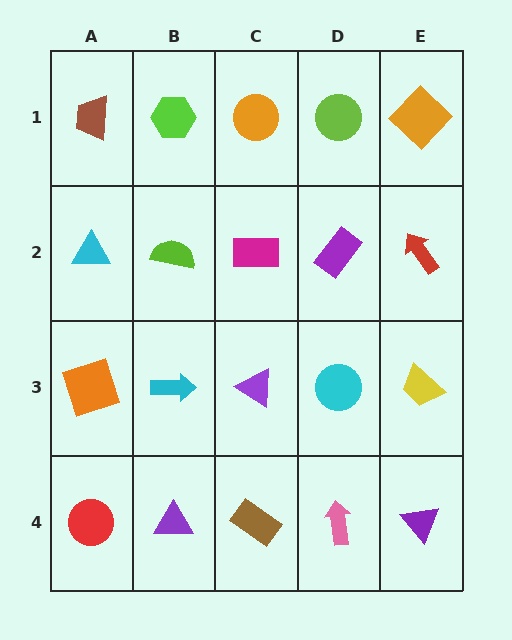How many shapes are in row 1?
5 shapes.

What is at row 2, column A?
A cyan triangle.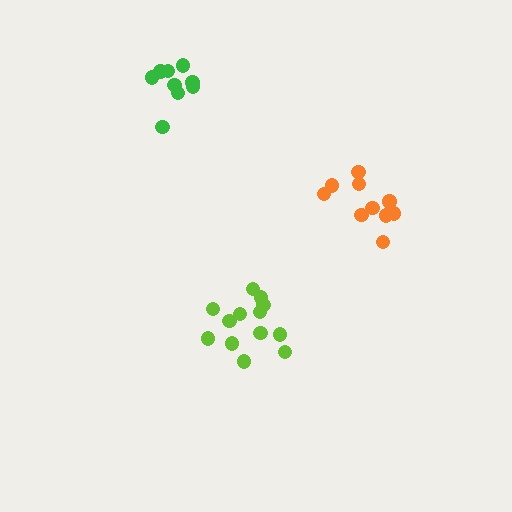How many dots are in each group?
Group 1: 9 dots, Group 2: 13 dots, Group 3: 10 dots (32 total).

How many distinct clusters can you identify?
There are 3 distinct clusters.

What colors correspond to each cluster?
The clusters are colored: green, lime, orange.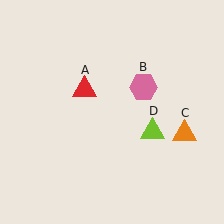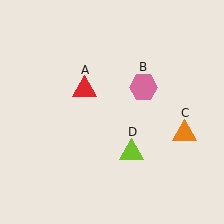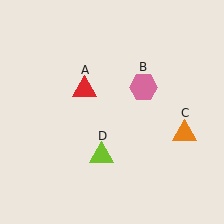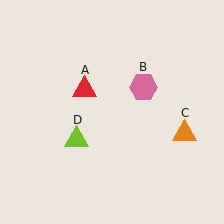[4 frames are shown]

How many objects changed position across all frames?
1 object changed position: lime triangle (object D).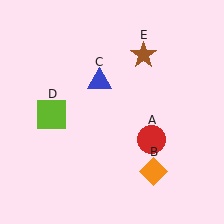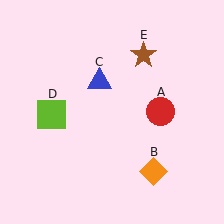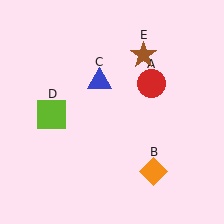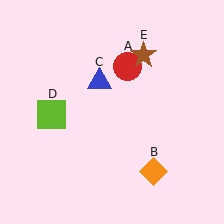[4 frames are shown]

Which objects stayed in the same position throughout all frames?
Orange diamond (object B) and blue triangle (object C) and lime square (object D) and brown star (object E) remained stationary.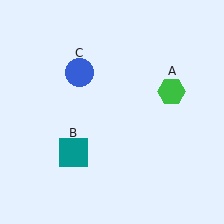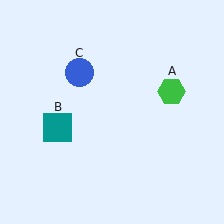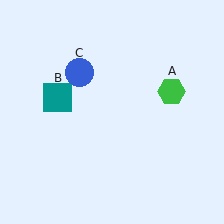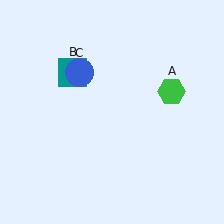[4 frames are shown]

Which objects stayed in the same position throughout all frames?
Green hexagon (object A) and blue circle (object C) remained stationary.